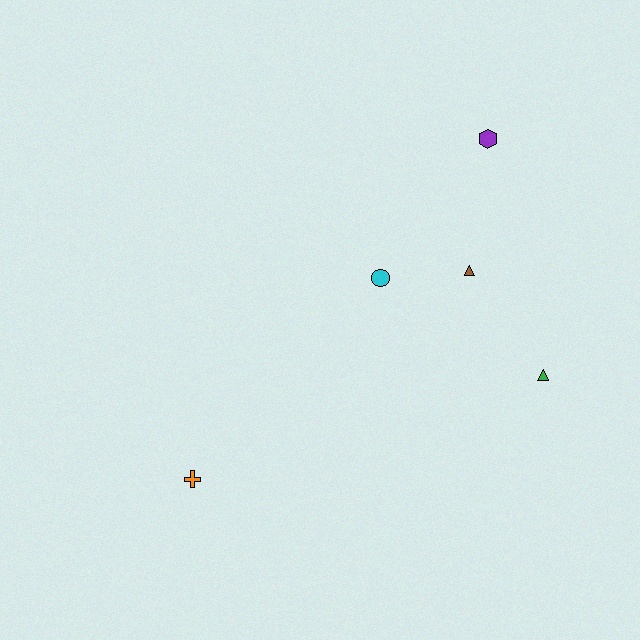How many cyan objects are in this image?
There is 1 cyan object.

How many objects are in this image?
There are 5 objects.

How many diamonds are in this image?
There are no diamonds.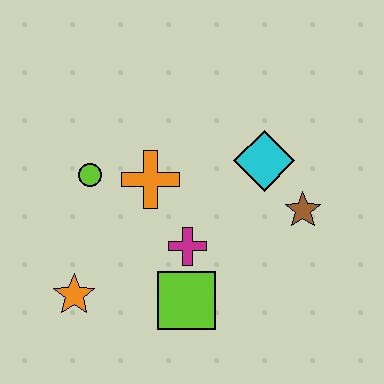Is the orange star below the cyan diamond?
Yes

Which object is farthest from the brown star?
The orange star is farthest from the brown star.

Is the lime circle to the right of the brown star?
No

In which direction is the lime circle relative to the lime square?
The lime circle is above the lime square.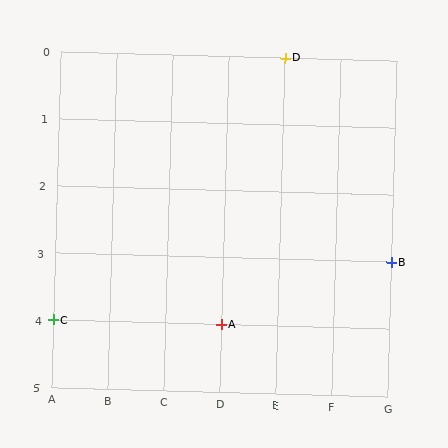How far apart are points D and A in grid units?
Points D and A are 1 column and 4 rows apart (about 4.1 grid units diagonally).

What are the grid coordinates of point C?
Point C is at grid coordinates (A, 4).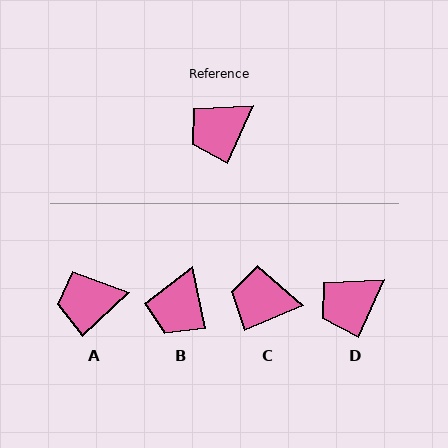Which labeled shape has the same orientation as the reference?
D.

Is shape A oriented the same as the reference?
No, it is off by about 23 degrees.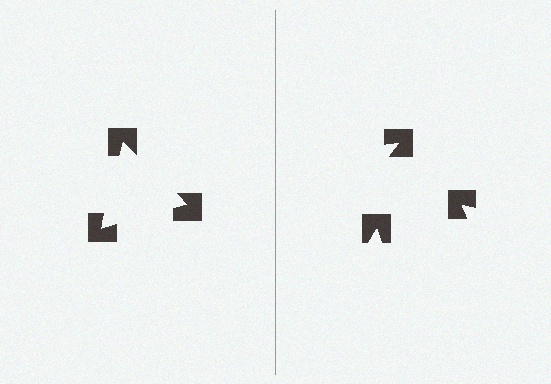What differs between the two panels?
The notched squares are positioned identically on both sides; only the wedge orientations differ. On the left they align to a triangle; on the right they are misaligned.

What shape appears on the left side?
An illusory triangle.